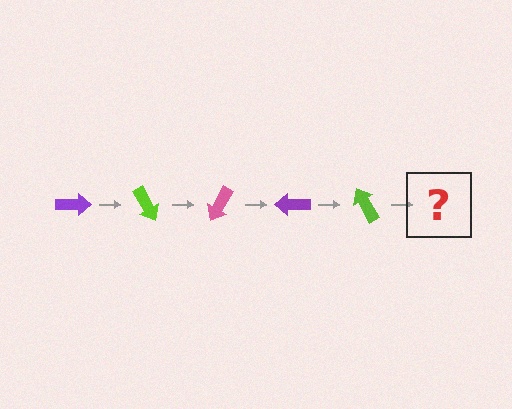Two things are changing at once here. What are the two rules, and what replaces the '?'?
The two rules are that it rotates 60 degrees each step and the color cycles through purple, lime, and pink. The '?' should be a pink arrow, rotated 300 degrees from the start.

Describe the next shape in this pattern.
It should be a pink arrow, rotated 300 degrees from the start.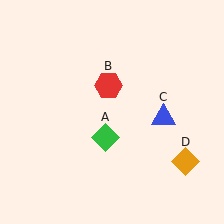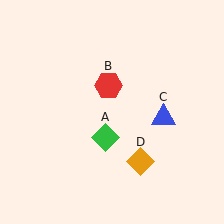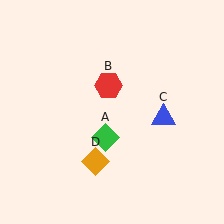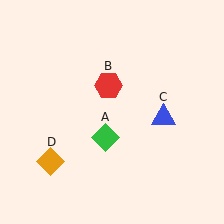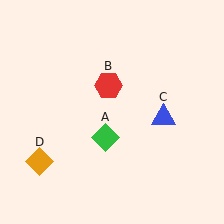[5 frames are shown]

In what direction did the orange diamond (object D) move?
The orange diamond (object D) moved left.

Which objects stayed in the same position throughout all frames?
Green diamond (object A) and red hexagon (object B) and blue triangle (object C) remained stationary.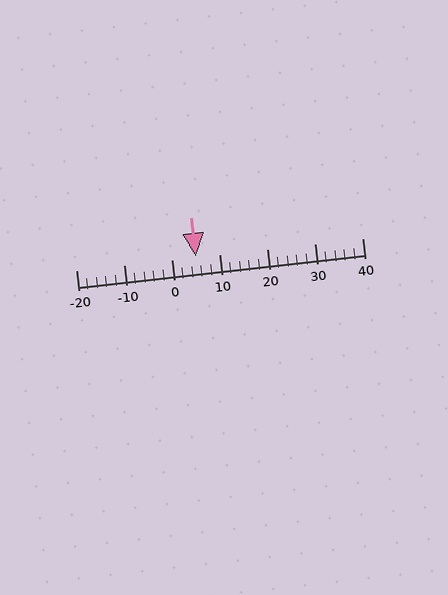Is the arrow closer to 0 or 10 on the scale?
The arrow is closer to 10.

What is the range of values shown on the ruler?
The ruler shows values from -20 to 40.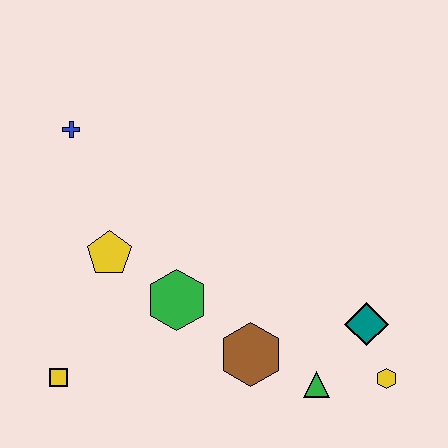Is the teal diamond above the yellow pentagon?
No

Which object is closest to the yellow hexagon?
The teal diamond is closest to the yellow hexagon.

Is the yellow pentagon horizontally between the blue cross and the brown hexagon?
Yes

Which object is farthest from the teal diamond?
The blue cross is farthest from the teal diamond.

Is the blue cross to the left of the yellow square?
No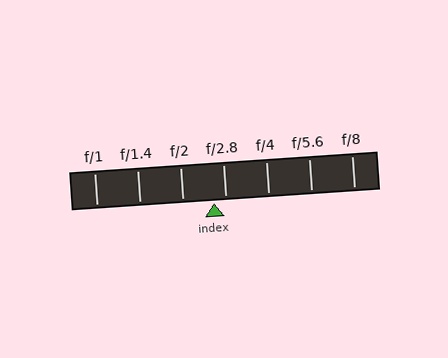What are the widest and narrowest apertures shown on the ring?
The widest aperture shown is f/1 and the narrowest is f/8.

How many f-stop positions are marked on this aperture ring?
There are 7 f-stop positions marked.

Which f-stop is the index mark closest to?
The index mark is closest to f/2.8.